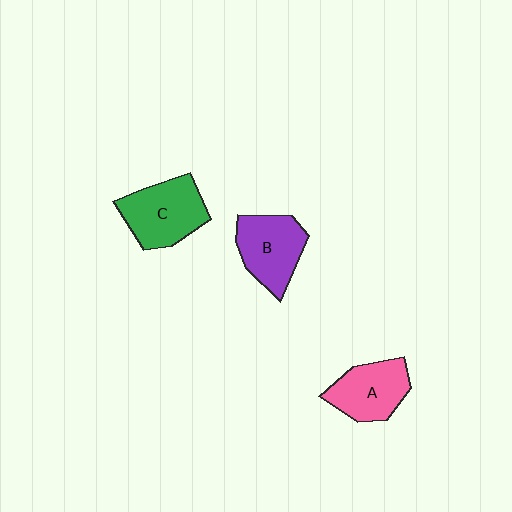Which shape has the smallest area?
Shape A (pink).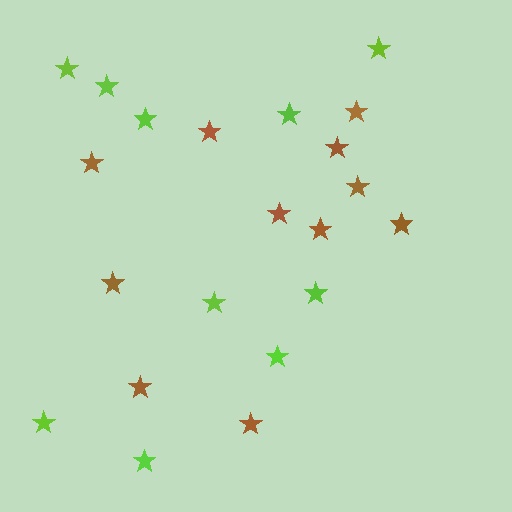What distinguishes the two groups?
There are 2 groups: one group of brown stars (11) and one group of lime stars (10).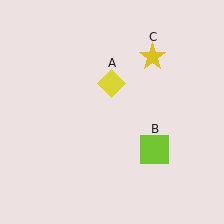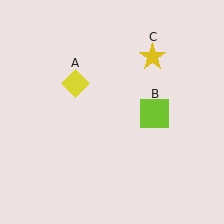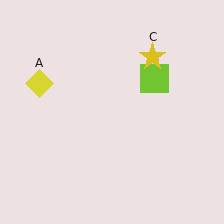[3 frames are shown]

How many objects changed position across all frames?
2 objects changed position: yellow diamond (object A), lime square (object B).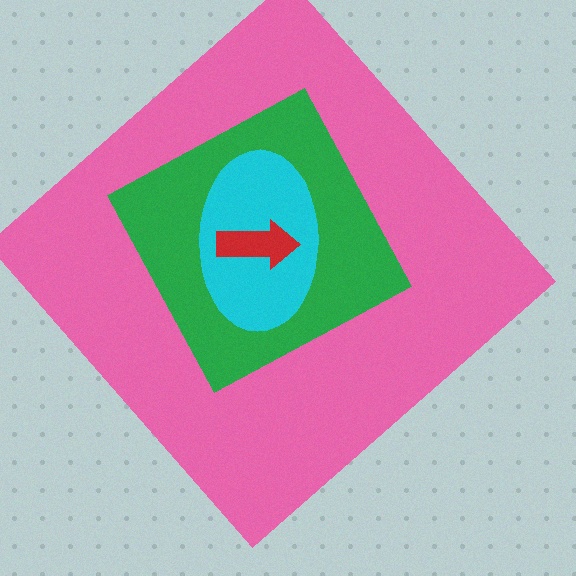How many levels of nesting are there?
4.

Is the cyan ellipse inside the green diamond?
Yes.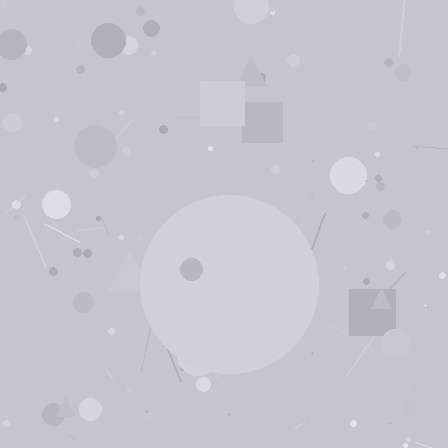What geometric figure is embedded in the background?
A circle is embedded in the background.